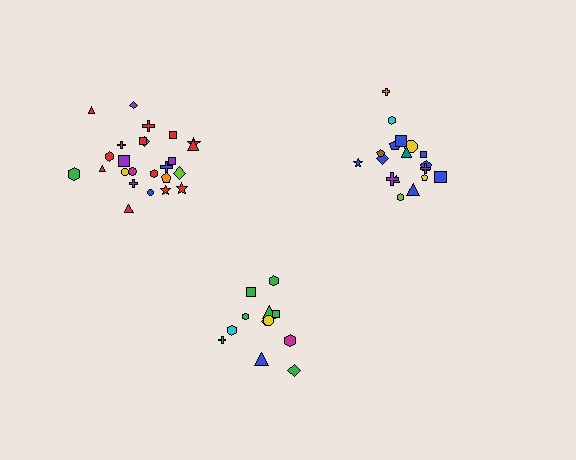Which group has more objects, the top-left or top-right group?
The top-left group.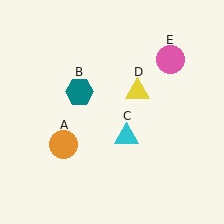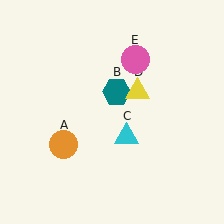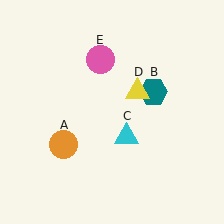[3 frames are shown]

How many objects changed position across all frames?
2 objects changed position: teal hexagon (object B), pink circle (object E).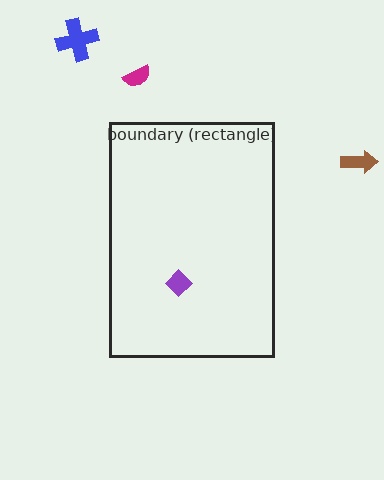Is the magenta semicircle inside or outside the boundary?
Outside.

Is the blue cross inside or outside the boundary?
Outside.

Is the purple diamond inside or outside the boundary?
Inside.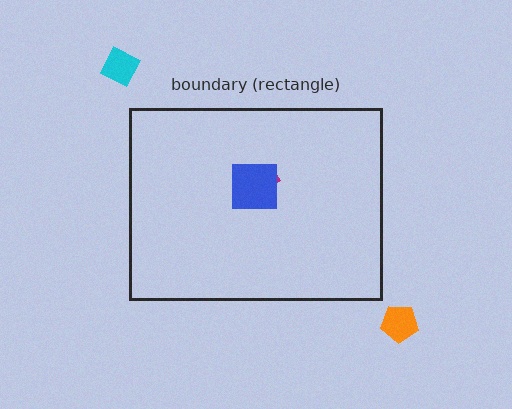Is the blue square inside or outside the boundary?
Inside.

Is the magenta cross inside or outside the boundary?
Inside.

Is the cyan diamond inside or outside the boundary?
Outside.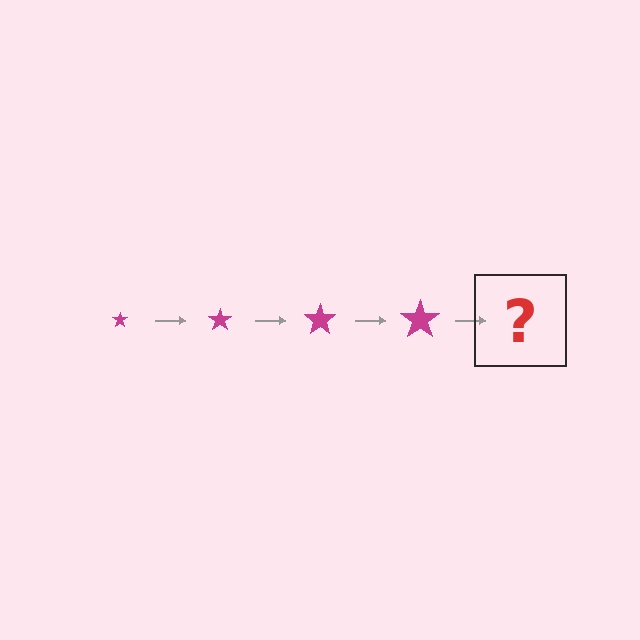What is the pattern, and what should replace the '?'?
The pattern is that the star gets progressively larger each step. The '?' should be a magenta star, larger than the previous one.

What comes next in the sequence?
The next element should be a magenta star, larger than the previous one.